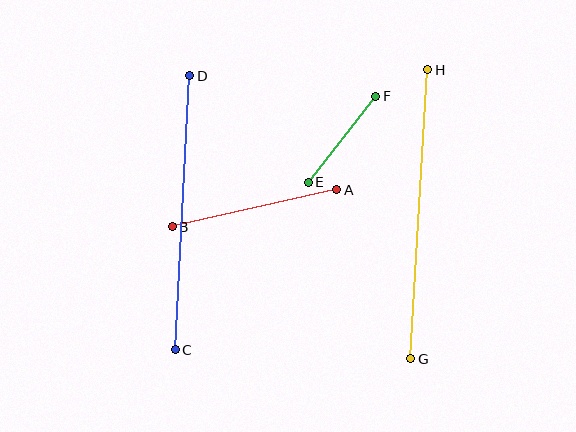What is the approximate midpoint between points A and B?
The midpoint is at approximately (255, 208) pixels.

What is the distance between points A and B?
The distance is approximately 168 pixels.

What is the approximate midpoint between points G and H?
The midpoint is at approximately (419, 214) pixels.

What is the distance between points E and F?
The distance is approximately 109 pixels.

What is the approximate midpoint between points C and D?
The midpoint is at approximately (182, 213) pixels.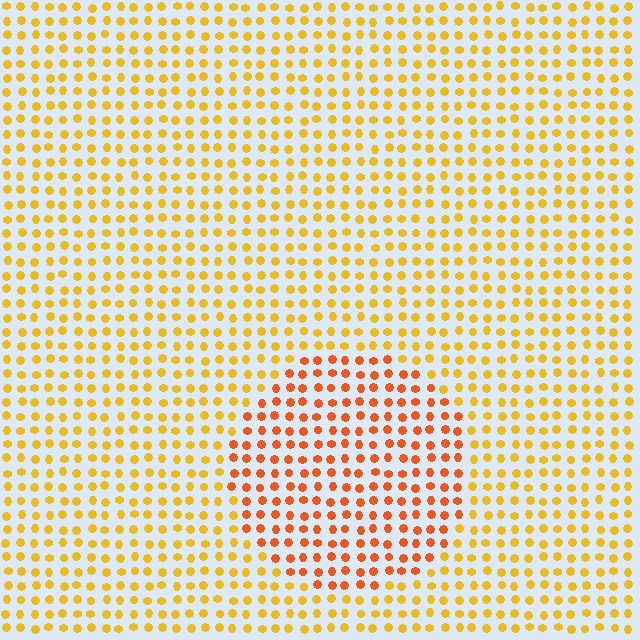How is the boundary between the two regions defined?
The boundary is defined purely by a slight shift in hue (about 30 degrees). Spacing, size, and orientation are identical on both sides.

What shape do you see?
I see a circle.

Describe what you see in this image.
The image is filled with small yellow elements in a uniform arrangement. A circle-shaped region is visible where the elements are tinted to a slightly different hue, forming a subtle color boundary.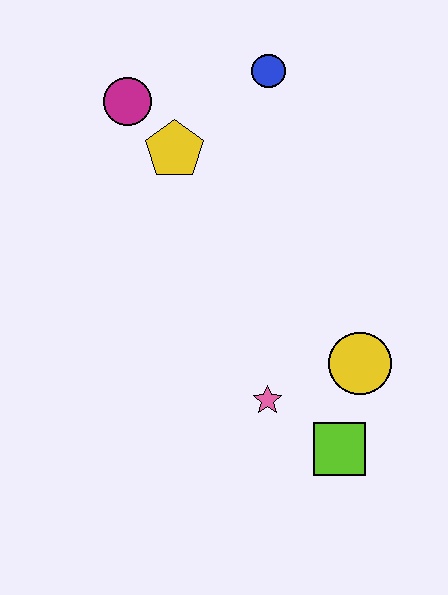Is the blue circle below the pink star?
No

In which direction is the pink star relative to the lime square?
The pink star is to the left of the lime square.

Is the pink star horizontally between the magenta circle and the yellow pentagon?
No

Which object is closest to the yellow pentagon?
The magenta circle is closest to the yellow pentagon.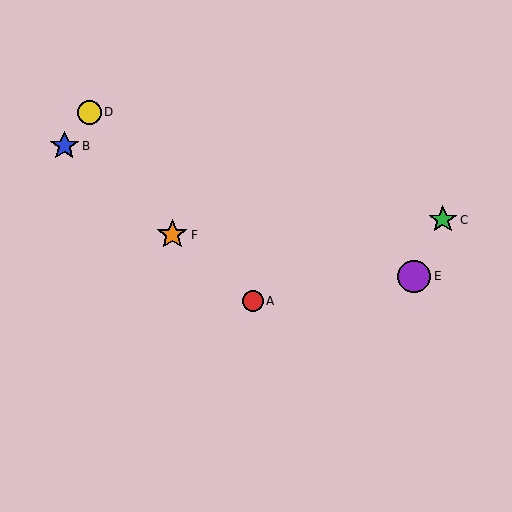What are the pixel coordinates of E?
Object E is at (414, 276).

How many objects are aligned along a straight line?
3 objects (A, B, F) are aligned along a straight line.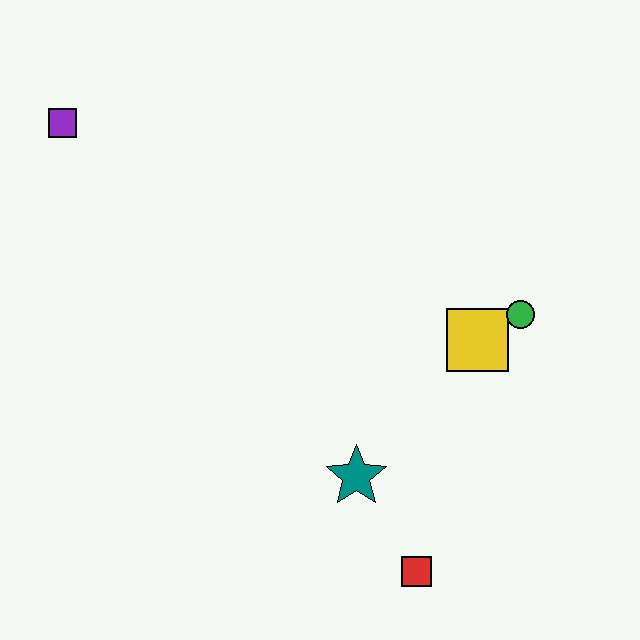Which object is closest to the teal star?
The red square is closest to the teal star.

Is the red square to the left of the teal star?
No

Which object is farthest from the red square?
The purple square is farthest from the red square.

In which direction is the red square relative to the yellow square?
The red square is below the yellow square.